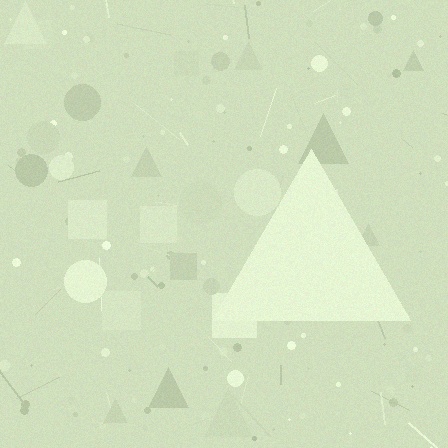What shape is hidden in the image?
A triangle is hidden in the image.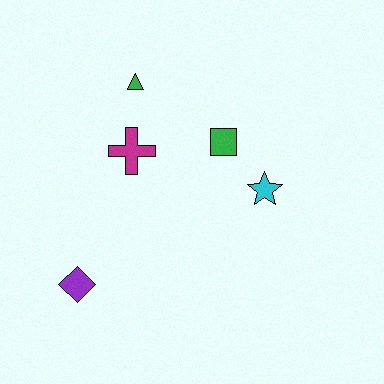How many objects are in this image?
There are 5 objects.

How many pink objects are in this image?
There are no pink objects.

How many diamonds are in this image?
There is 1 diamond.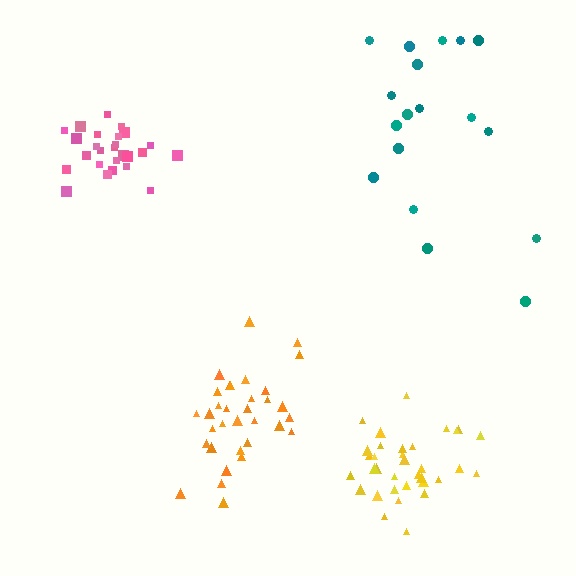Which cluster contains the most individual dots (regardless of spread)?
Yellow (34).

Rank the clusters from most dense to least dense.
pink, yellow, orange, teal.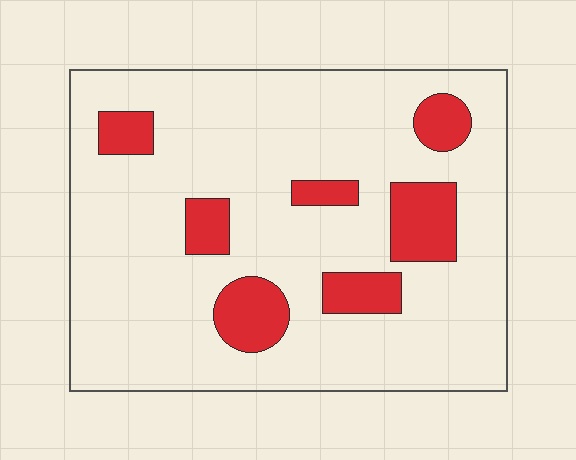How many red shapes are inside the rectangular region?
7.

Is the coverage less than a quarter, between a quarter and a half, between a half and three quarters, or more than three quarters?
Less than a quarter.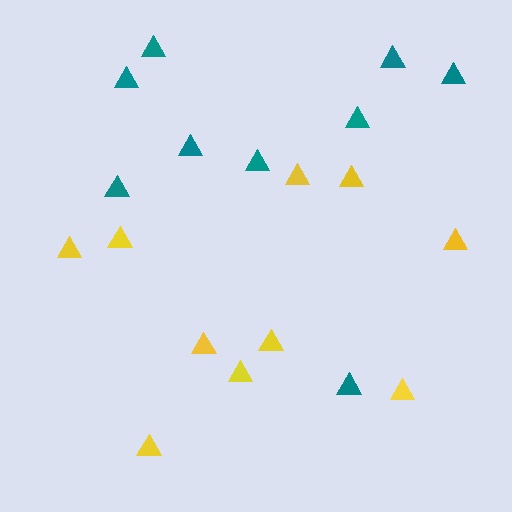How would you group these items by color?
There are 2 groups: one group of yellow triangles (10) and one group of teal triangles (9).